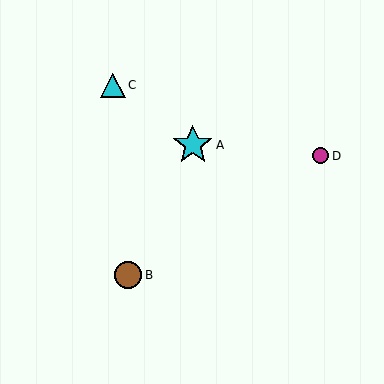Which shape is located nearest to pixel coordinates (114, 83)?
The cyan triangle (labeled C) at (113, 85) is nearest to that location.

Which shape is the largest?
The cyan star (labeled A) is the largest.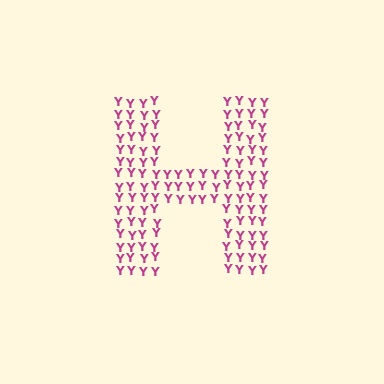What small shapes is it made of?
It is made of small letter Y's.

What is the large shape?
The large shape is the letter H.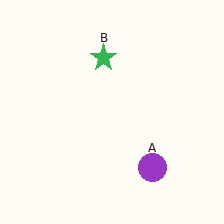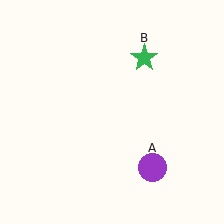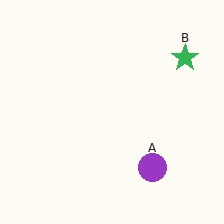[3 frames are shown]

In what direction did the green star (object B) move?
The green star (object B) moved right.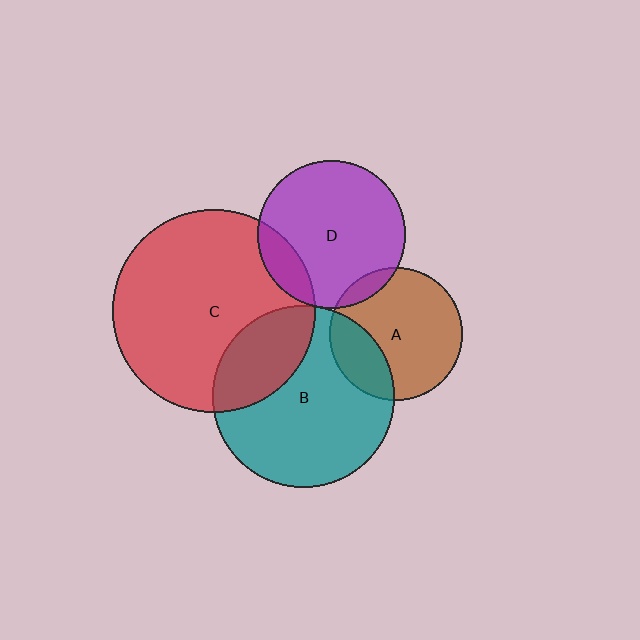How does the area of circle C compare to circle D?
Approximately 1.9 times.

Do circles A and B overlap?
Yes.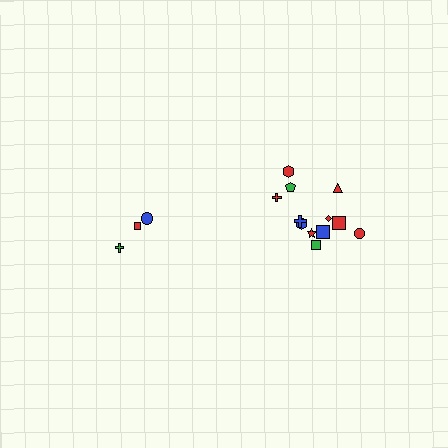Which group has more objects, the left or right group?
The right group.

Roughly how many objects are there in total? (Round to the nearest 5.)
Roughly 15 objects in total.